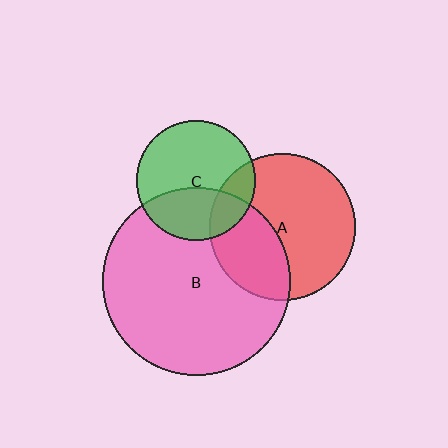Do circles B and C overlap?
Yes.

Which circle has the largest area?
Circle B (pink).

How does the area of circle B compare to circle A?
Approximately 1.6 times.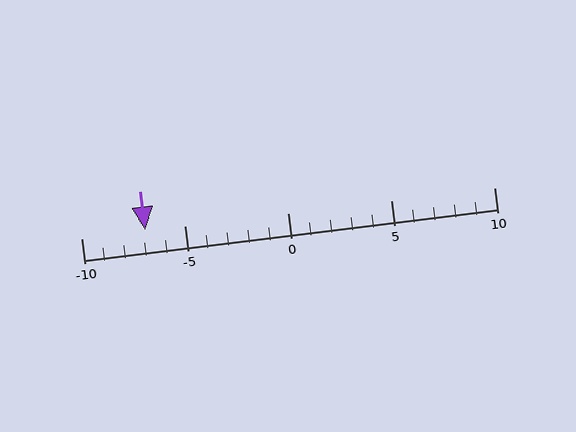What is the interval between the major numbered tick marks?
The major tick marks are spaced 5 units apart.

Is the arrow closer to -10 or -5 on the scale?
The arrow is closer to -5.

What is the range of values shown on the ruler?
The ruler shows values from -10 to 10.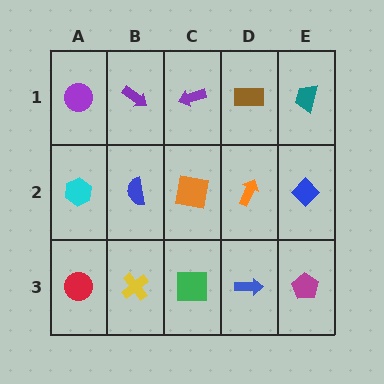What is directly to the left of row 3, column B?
A red circle.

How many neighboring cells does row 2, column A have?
3.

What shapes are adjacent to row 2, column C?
A purple arrow (row 1, column C), a green square (row 3, column C), a blue semicircle (row 2, column B), an orange arrow (row 2, column D).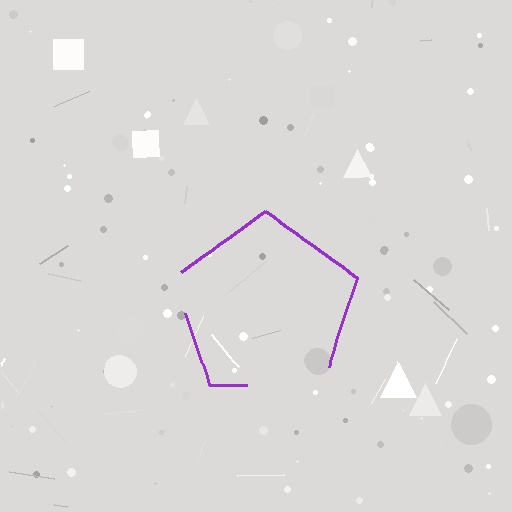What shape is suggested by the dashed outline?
The dashed outline suggests a pentagon.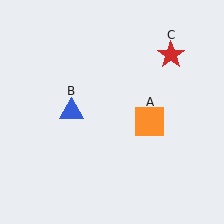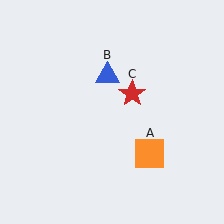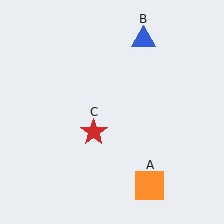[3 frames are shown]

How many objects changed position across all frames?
3 objects changed position: orange square (object A), blue triangle (object B), red star (object C).